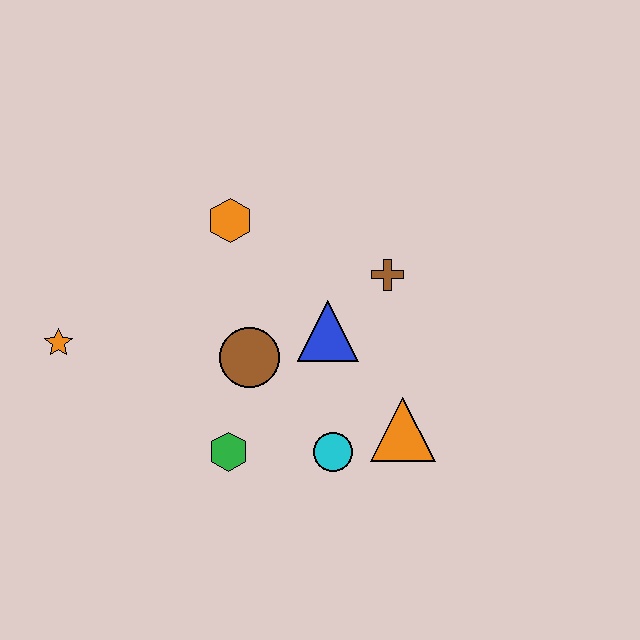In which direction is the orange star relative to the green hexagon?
The orange star is to the left of the green hexagon.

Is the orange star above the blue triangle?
No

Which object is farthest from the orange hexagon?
The orange triangle is farthest from the orange hexagon.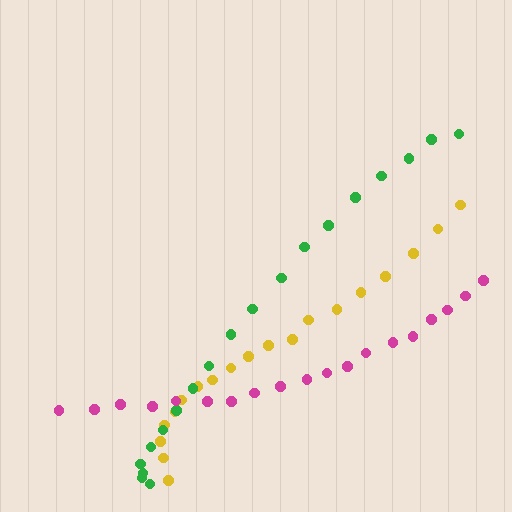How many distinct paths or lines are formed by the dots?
There are 3 distinct paths.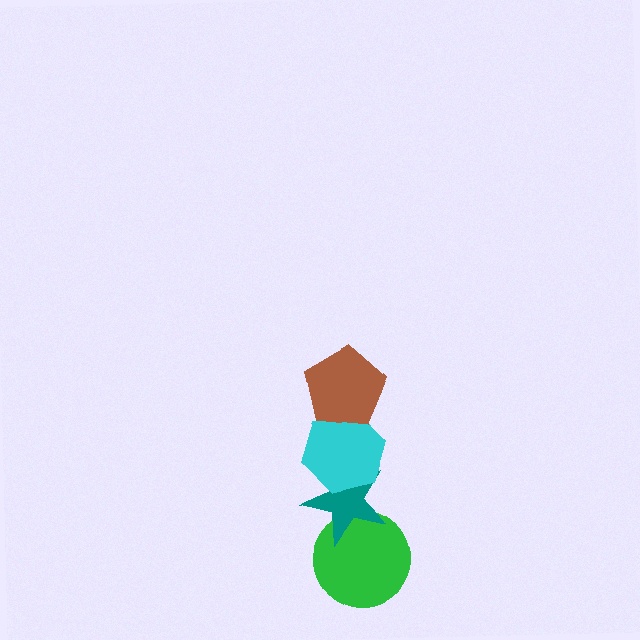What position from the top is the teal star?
The teal star is 3rd from the top.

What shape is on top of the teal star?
The cyan hexagon is on top of the teal star.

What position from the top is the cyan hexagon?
The cyan hexagon is 2nd from the top.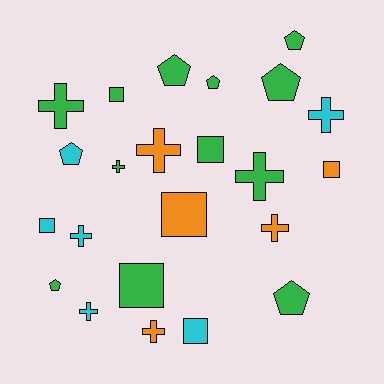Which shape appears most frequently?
Cross, with 9 objects.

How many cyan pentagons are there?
There is 1 cyan pentagon.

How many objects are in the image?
There are 23 objects.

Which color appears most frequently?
Green, with 12 objects.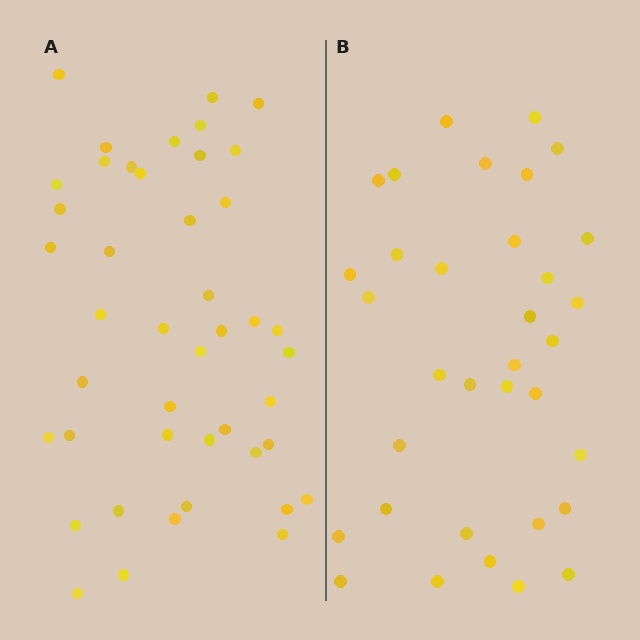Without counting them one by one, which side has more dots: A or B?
Region A (the left region) has more dots.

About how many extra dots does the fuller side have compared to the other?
Region A has roughly 10 or so more dots than region B.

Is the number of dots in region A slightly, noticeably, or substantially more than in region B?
Region A has noticeably more, but not dramatically so. The ratio is roughly 1.3 to 1.